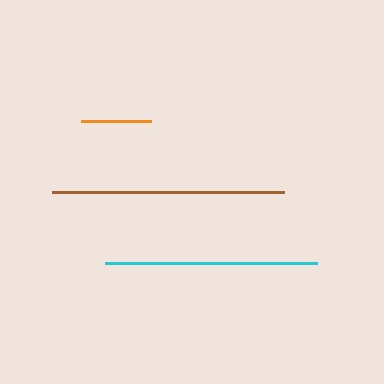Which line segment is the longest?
The brown line is the longest at approximately 231 pixels.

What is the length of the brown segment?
The brown segment is approximately 231 pixels long.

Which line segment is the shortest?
The orange line is the shortest at approximately 70 pixels.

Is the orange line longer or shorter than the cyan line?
The cyan line is longer than the orange line.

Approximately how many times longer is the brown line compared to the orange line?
The brown line is approximately 3.3 times the length of the orange line.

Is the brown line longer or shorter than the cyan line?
The brown line is longer than the cyan line.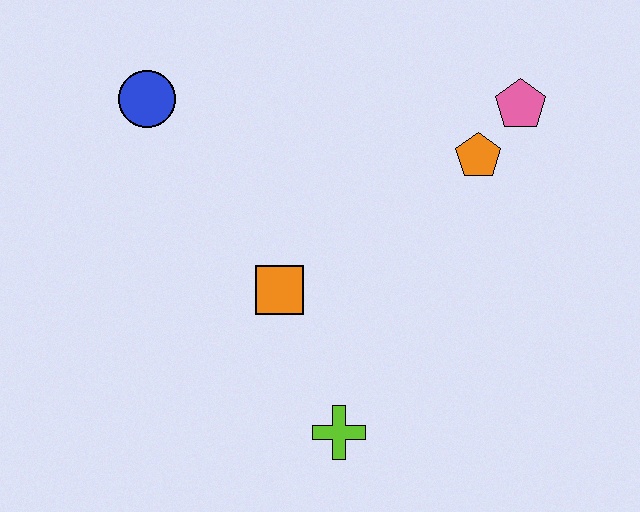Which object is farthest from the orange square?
The pink pentagon is farthest from the orange square.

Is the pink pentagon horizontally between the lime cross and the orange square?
No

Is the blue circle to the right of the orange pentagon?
No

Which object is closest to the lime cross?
The orange square is closest to the lime cross.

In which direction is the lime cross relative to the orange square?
The lime cross is below the orange square.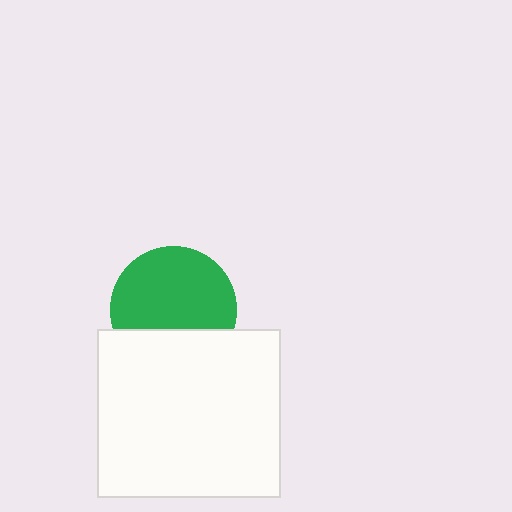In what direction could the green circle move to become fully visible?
The green circle could move up. That would shift it out from behind the white rectangle entirely.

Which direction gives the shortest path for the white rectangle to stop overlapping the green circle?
Moving down gives the shortest separation.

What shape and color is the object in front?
The object in front is a white rectangle.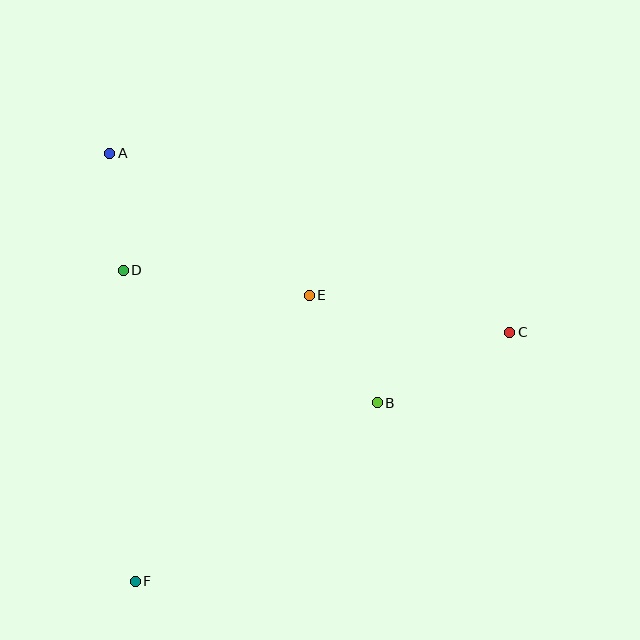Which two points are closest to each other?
Points A and D are closest to each other.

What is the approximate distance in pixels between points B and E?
The distance between B and E is approximately 127 pixels.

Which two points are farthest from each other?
Points C and F are farthest from each other.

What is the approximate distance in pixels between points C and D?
The distance between C and D is approximately 392 pixels.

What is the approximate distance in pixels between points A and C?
The distance between A and C is approximately 439 pixels.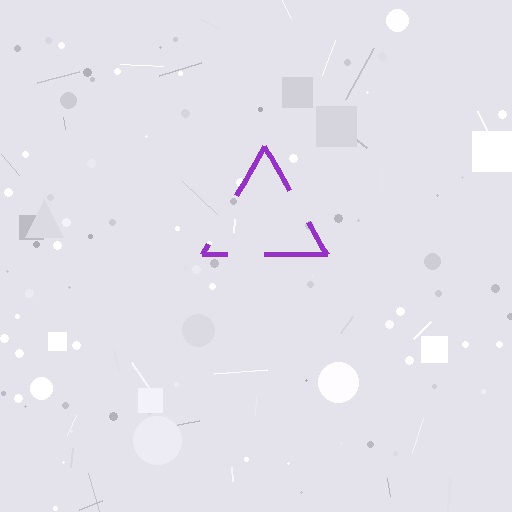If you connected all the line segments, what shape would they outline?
They would outline a triangle.